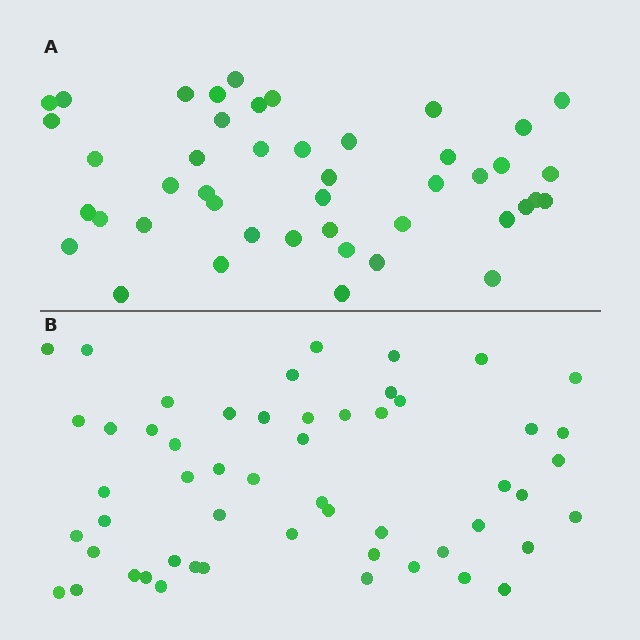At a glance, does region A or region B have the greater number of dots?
Region B (the bottom region) has more dots.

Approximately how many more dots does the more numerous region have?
Region B has roughly 8 or so more dots than region A.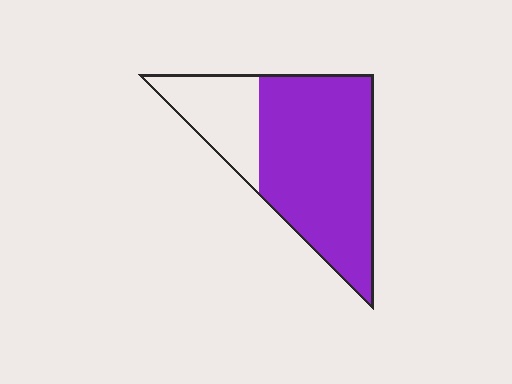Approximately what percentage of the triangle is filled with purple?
Approximately 75%.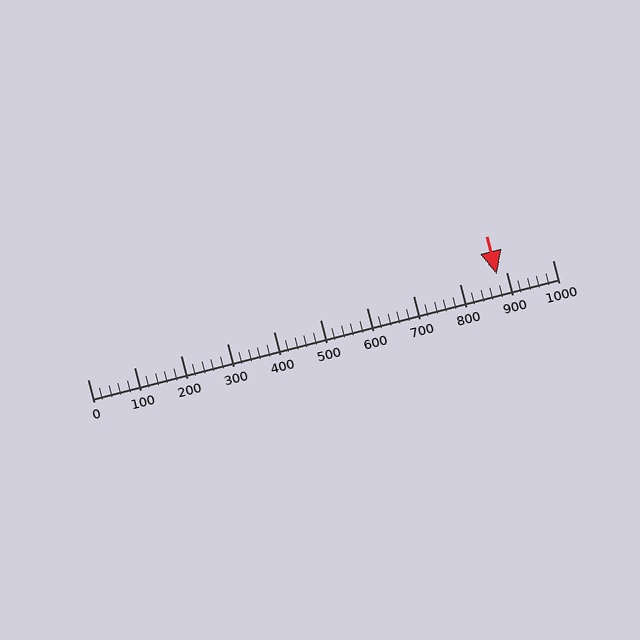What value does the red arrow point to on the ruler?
The red arrow points to approximately 880.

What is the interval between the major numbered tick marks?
The major tick marks are spaced 100 units apart.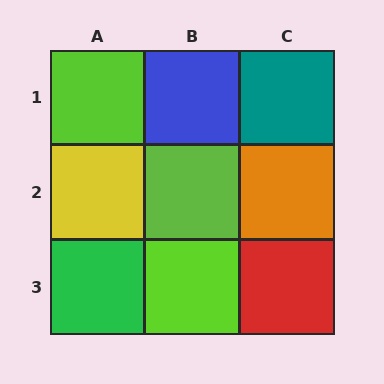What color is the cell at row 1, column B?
Blue.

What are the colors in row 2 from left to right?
Yellow, lime, orange.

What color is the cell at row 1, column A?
Lime.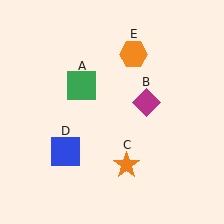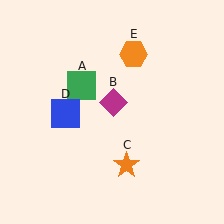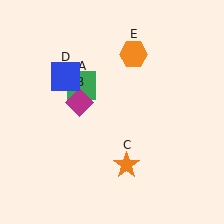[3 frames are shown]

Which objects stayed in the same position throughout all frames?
Green square (object A) and orange star (object C) and orange hexagon (object E) remained stationary.